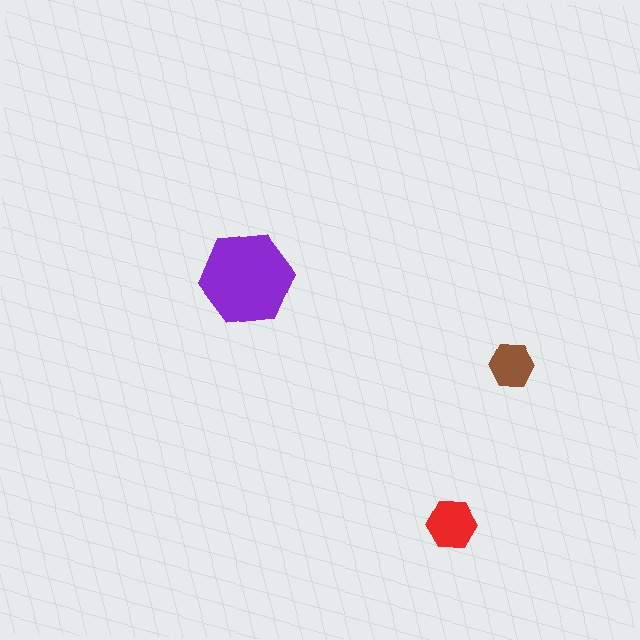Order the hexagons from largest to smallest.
the purple one, the red one, the brown one.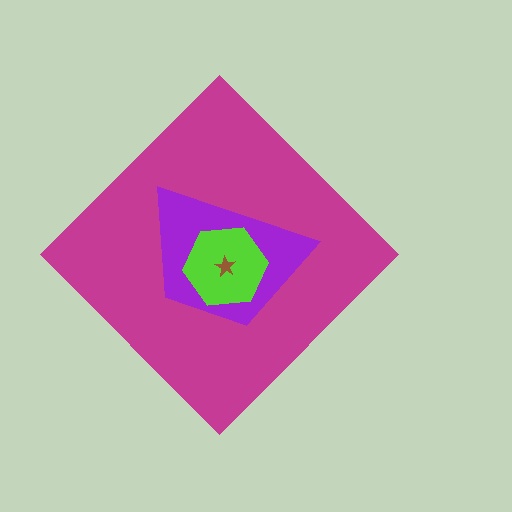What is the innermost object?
The brown star.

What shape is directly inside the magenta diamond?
The purple trapezoid.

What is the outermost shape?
The magenta diamond.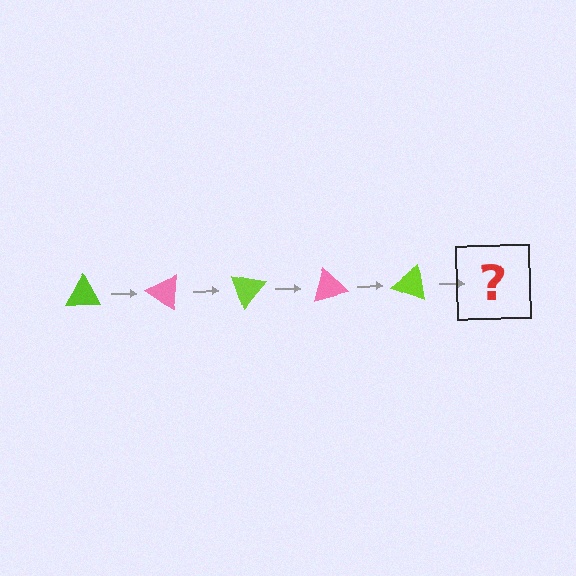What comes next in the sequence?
The next element should be a pink triangle, rotated 175 degrees from the start.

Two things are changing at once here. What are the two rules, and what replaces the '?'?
The two rules are that it rotates 35 degrees each step and the color cycles through lime and pink. The '?' should be a pink triangle, rotated 175 degrees from the start.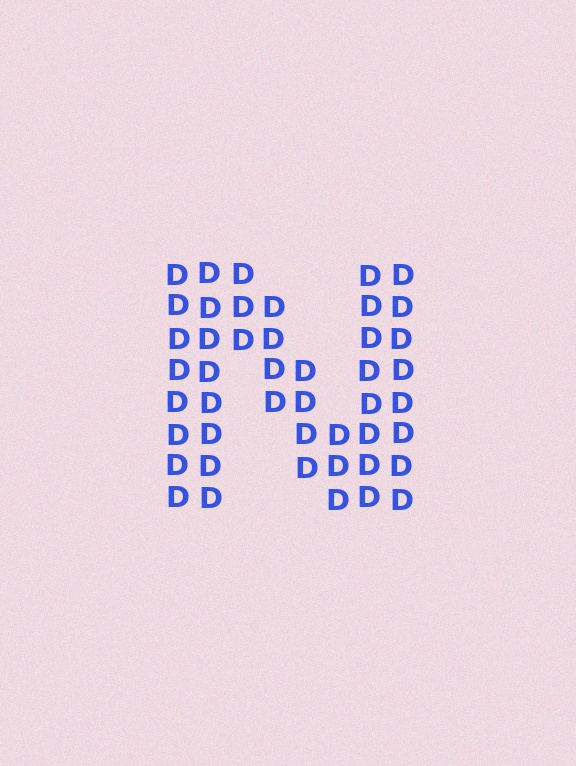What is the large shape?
The large shape is the letter N.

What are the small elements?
The small elements are letter D's.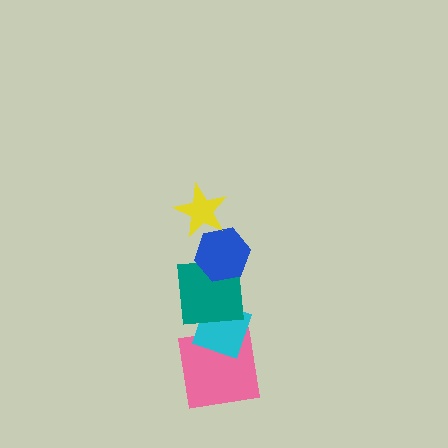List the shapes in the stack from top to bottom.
From top to bottom: the yellow star, the blue hexagon, the teal square, the cyan diamond, the pink square.